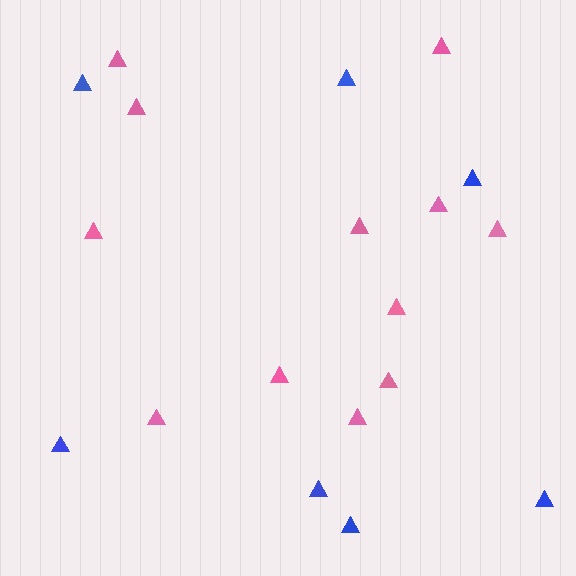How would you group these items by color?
There are 2 groups: one group of pink triangles (12) and one group of blue triangles (7).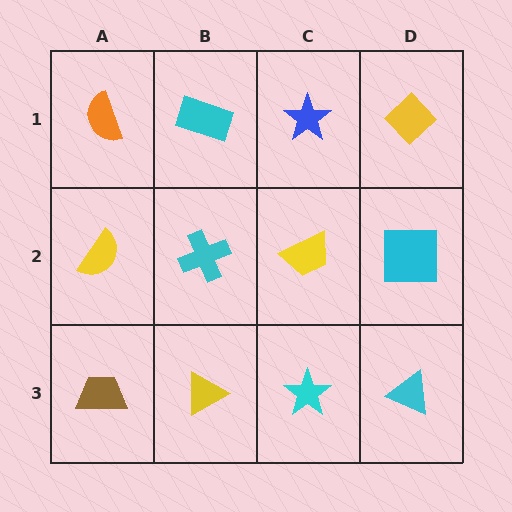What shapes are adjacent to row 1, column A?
A yellow semicircle (row 2, column A), a cyan rectangle (row 1, column B).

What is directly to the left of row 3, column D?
A cyan star.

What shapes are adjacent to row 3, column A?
A yellow semicircle (row 2, column A), a yellow triangle (row 3, column B).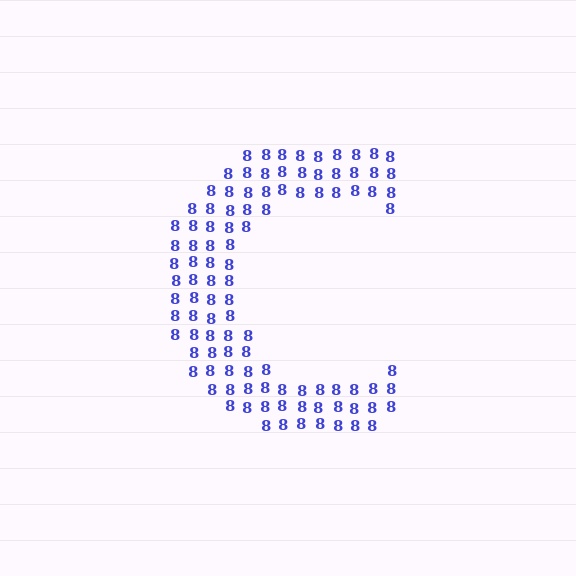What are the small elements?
The small elements are digit 8's.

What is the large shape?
The large shape is the letter C.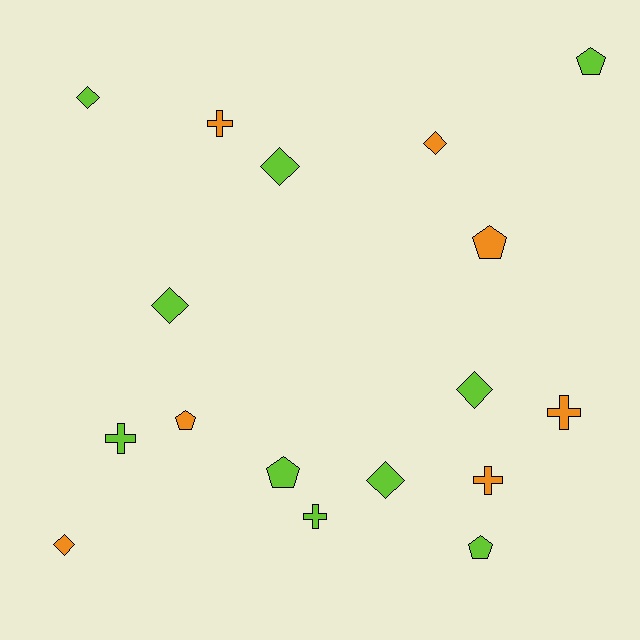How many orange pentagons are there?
There are 2 orange pentagons.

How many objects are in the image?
There are 17 objects.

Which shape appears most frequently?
Diamond, with 7 objects.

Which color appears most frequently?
Lime, with 10 objects.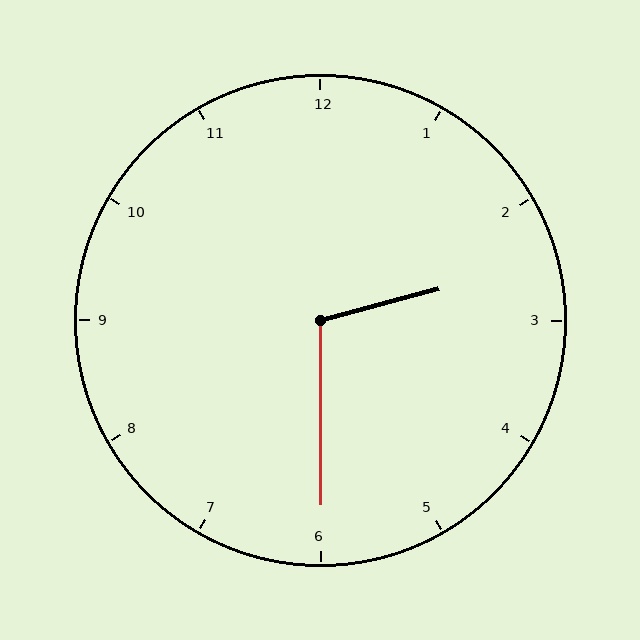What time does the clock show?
2:30.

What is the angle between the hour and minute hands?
Approximately 105 degrees.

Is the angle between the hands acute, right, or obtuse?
It is obtuse.